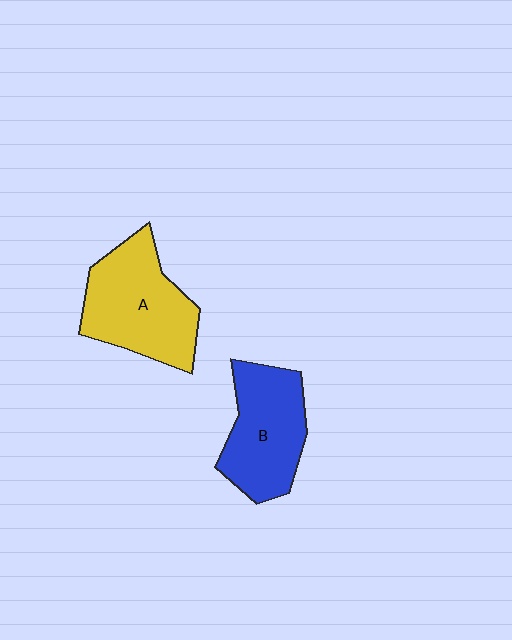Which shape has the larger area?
Shape A (yellow).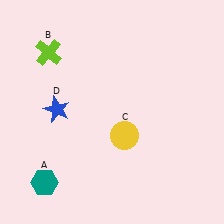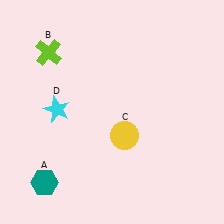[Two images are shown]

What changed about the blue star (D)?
In Image 1, D is blue. In Image 2, it changed to cyan.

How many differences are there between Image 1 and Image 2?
There is 1 difference between the two images.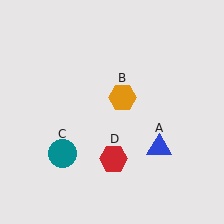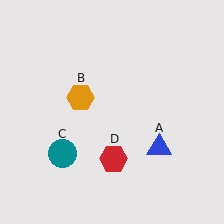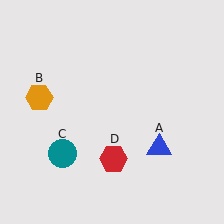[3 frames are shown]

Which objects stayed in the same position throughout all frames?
Blue triangle (object A) and teal circle (object C) and red hexagon (object D) remained stationary.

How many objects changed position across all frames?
1 object changed position: orange hexagon (object B).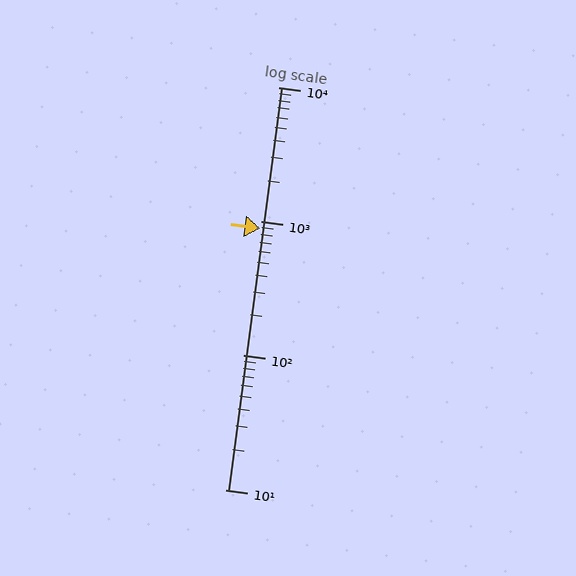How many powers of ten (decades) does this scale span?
The scale spans 3 decades, from 10 to 10000.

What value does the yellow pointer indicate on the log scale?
The pointer indicates approximately 890.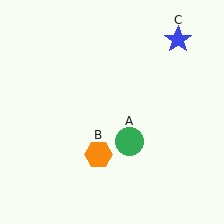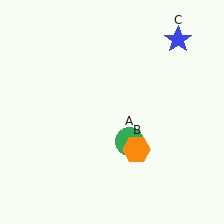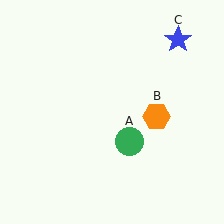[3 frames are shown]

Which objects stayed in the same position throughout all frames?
Green circle (object A) and blue star (object C) remained stationary.